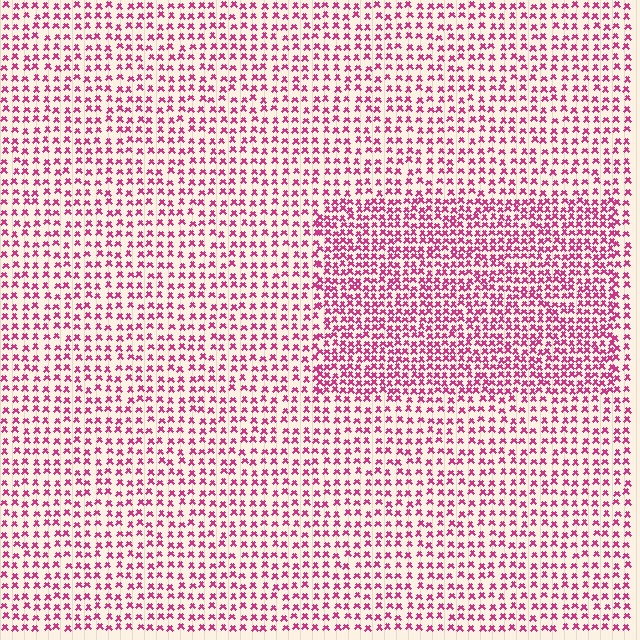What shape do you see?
I see a rectangle.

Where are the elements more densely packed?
The elements are more densely packed inside the rectangle boundary.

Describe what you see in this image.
The image contains small magenta elements arranged at two different densities. A rectangle-shaped region is visible where the elements are more densely packed than the surrounding area.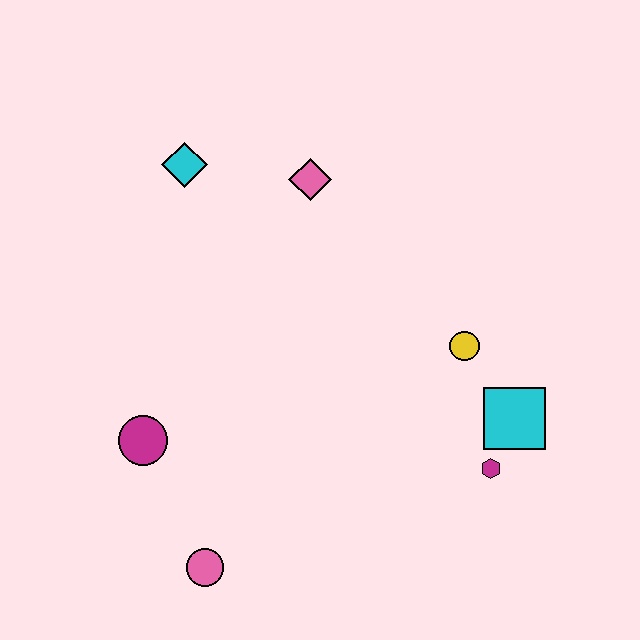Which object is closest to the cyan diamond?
The pink diamond is closest to the cyan diamond.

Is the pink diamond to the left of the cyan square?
Yes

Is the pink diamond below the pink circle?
No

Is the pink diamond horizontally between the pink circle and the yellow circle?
Yes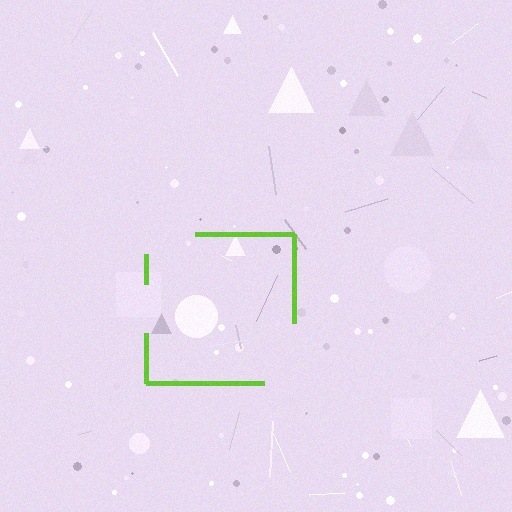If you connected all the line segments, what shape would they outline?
They would outline a square.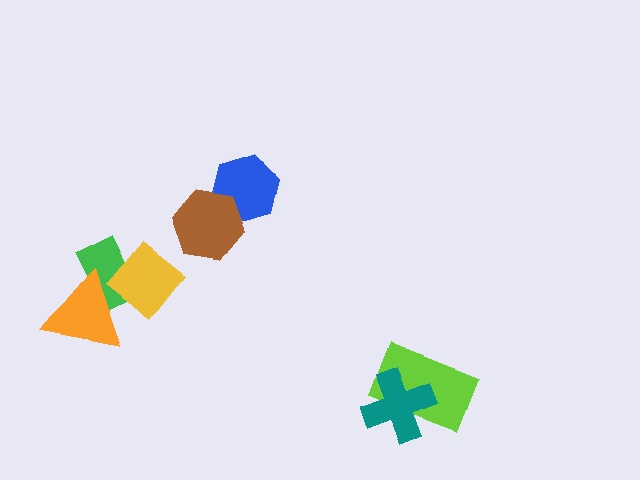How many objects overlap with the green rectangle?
2 objects overlap with the green rectangle.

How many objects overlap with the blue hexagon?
1 object overlaps with the blue hexagon.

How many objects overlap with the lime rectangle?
1 object overlaps with the lime rectangle.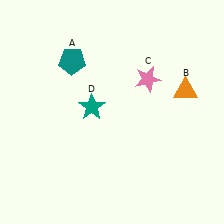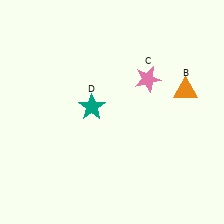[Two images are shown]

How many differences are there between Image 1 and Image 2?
There is 1 difference between the two images.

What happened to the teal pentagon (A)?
The teal pentagon (A) was removed in Image 2. It was in the top-left area of Image 1.